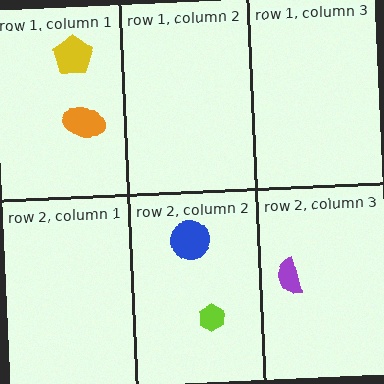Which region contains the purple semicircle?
The row 2, column 3 region.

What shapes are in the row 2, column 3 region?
The purple semicircle.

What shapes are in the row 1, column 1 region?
The orange ellipse, the yellow pentagon.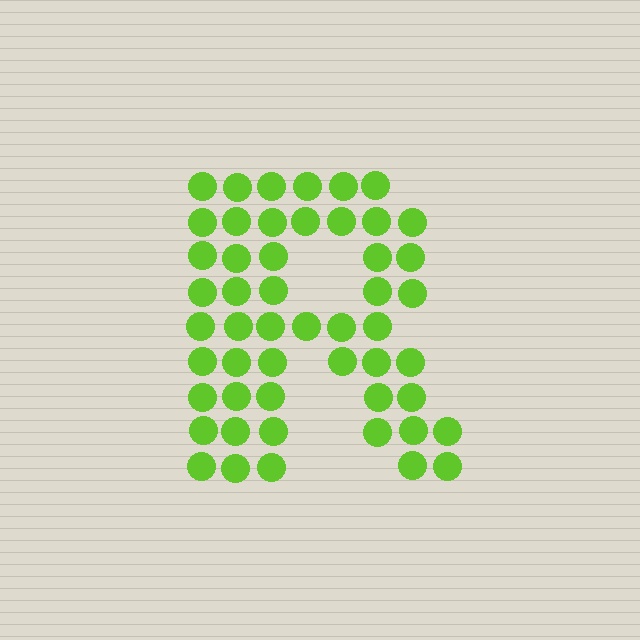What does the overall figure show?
The overall figure shows the letter R.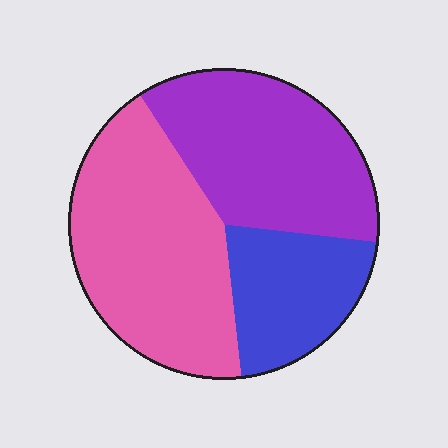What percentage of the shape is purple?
Purple takes up between a quarter and a half of the shape.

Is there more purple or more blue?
Purple.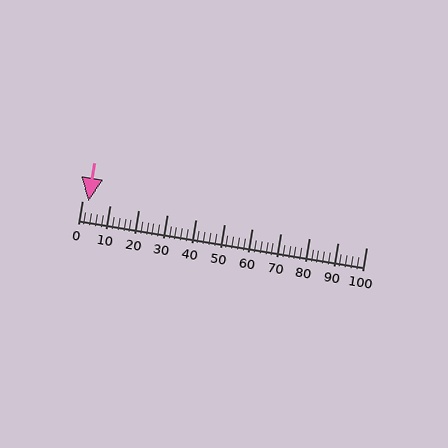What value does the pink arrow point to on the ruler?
The pink arrow points to approximately 2.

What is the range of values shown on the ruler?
The ruler shows values from 0 to 100.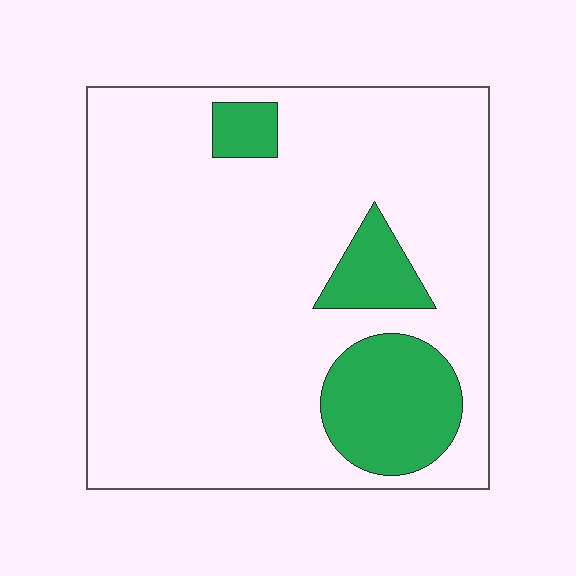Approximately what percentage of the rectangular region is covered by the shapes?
Approximately 15%.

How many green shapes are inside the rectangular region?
3.